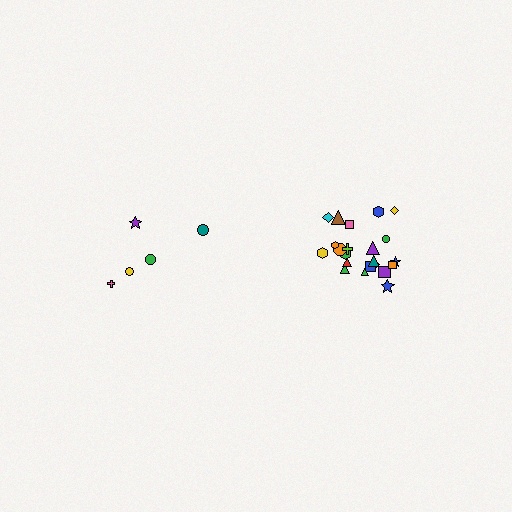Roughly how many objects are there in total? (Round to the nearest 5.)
Roughly 25 objects in total.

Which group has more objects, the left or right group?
The right group.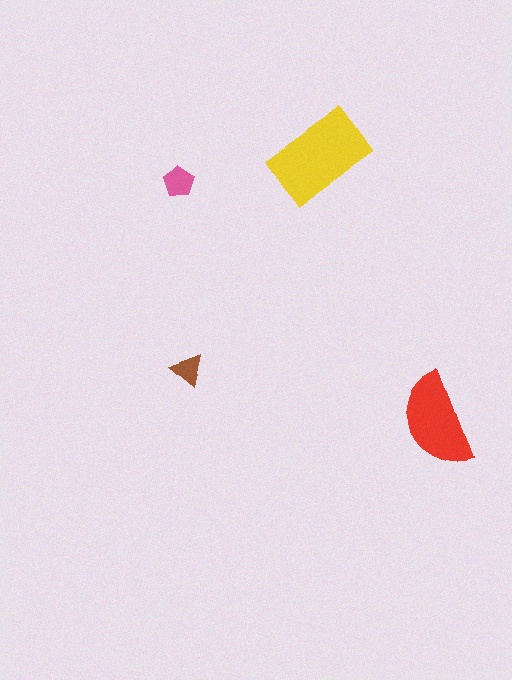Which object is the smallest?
The brown triangle.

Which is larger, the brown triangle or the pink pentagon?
The pink pentagon.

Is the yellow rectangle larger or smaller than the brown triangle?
Larger.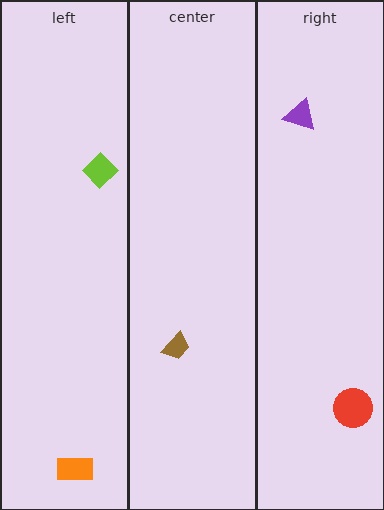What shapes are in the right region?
The red circle, the purple triangle.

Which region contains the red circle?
The right region.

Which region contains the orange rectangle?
The left region.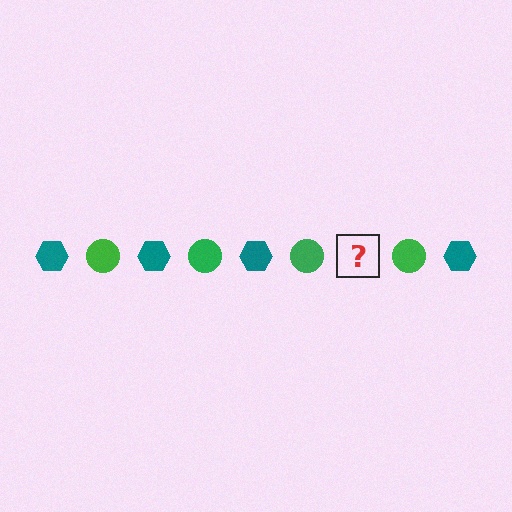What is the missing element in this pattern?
The missing element is a teal hexagon.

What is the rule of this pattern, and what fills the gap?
The rule is that the pattern alternates between teal hexagon and green circle. The gap should be filled with a teal hexagon.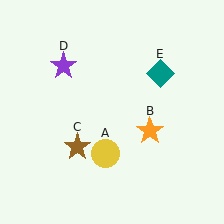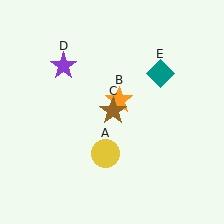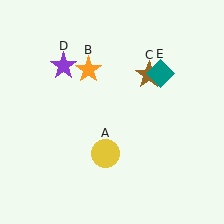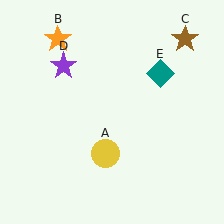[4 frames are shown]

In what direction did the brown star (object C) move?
The brown star (object C) moved up and to the right.